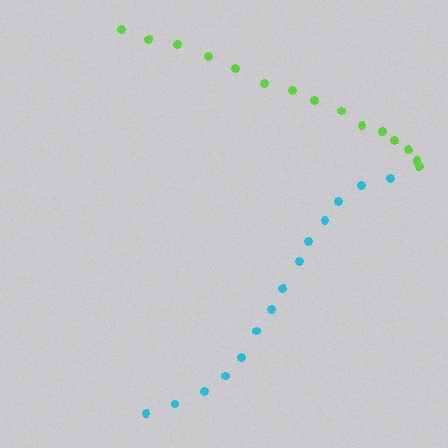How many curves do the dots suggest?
There are 2 distinct paths.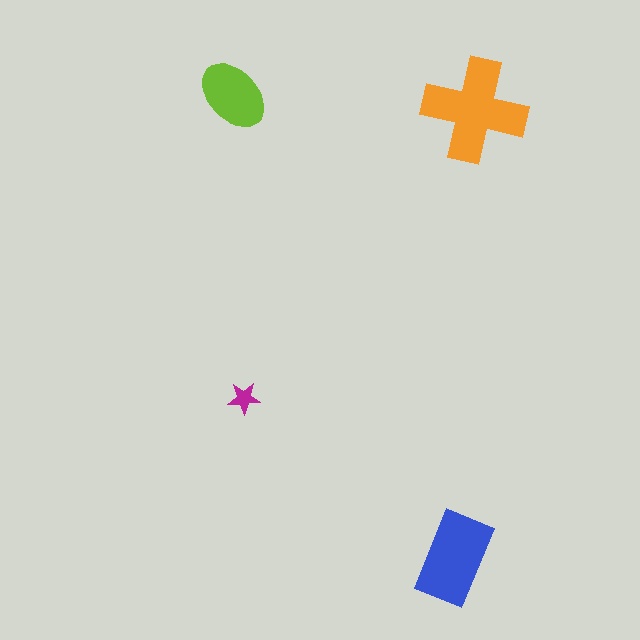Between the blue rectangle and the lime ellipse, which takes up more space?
The blue rectangle.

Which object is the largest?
The orange cross.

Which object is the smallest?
The magenta star.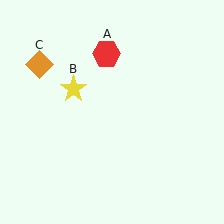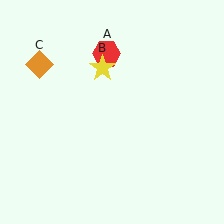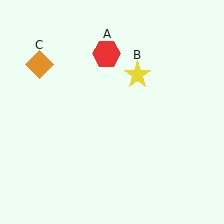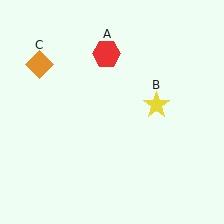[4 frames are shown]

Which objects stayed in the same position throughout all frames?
Red hexagon (object A) and orange diamond (object C) remained stationary.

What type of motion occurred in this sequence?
The yellow star (object B) rotated clockwise around the center of the scene.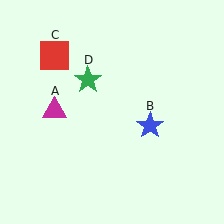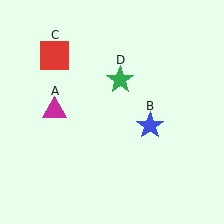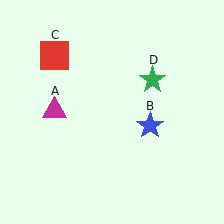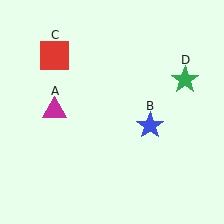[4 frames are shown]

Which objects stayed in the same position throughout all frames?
Magenta triangle (object A) and blue star (object B) and red square (object C) remained stationary.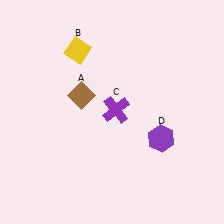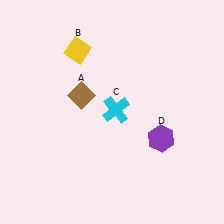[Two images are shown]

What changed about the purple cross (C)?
In Image 1, C is purple. In Image 2, it changed to cyan.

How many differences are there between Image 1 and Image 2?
There is 1 difference between the two images.